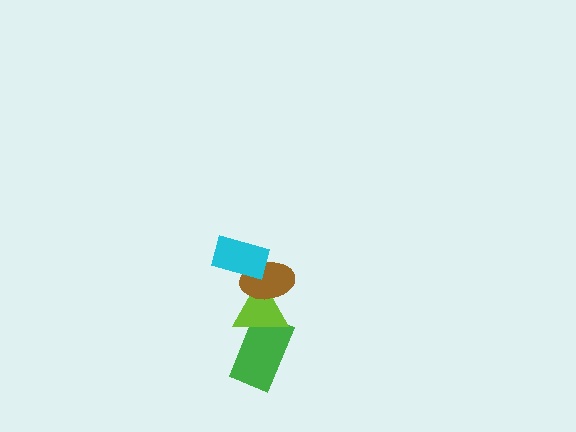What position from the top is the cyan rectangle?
The cyan rectangle is 1st from the top.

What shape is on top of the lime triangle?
The brown ellipse is on top of the lime triangle.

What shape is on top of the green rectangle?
The lime triangle is on top of the green rectangle.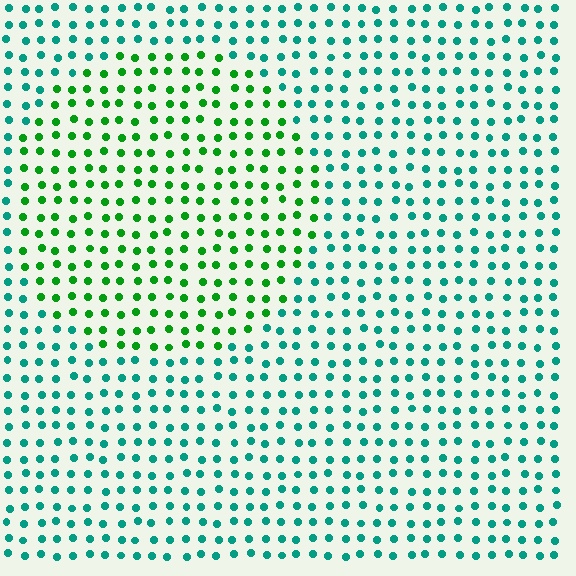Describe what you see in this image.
The image is filled with small teal elements in a uniform arrangement. A circle-shaped region is visible where the elements are tinted to a slightly different hue, forming a subtle color boundary.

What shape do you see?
I see a circle.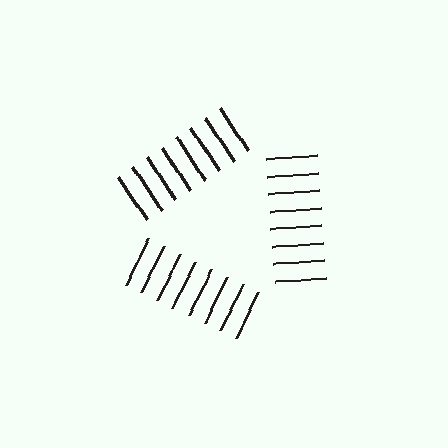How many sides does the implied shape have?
3 sides — the line-ends trace a triangle.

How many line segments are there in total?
24 — 8 along each of the 3 edges.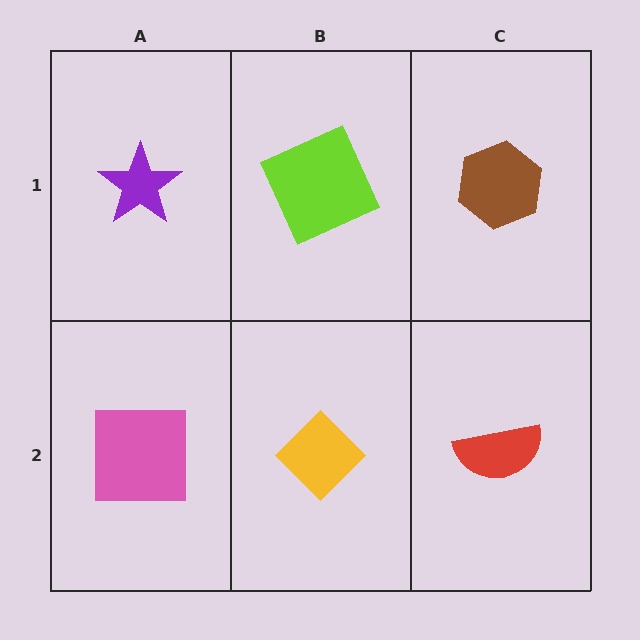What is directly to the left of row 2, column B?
A pink square.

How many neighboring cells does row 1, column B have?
3.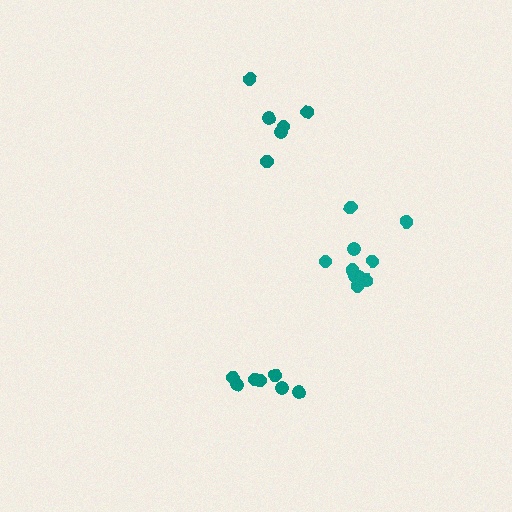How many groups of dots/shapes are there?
There are 3 groups.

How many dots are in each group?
Group 1: 10 dots, Group 2: 6 dots, Group 3: 7 dots (23 total).